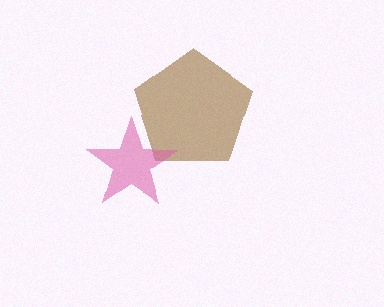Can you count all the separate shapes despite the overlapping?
Yes, there are 2 separate shapes.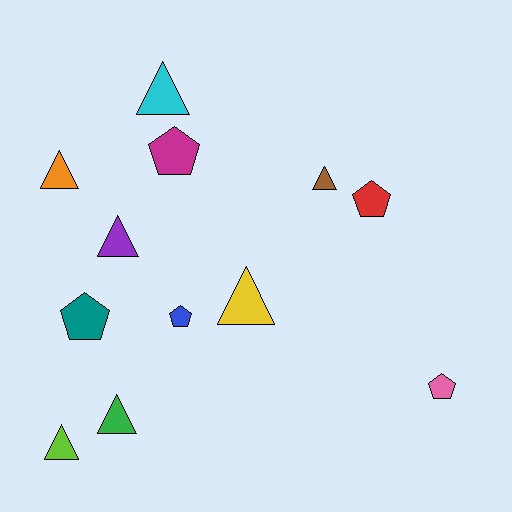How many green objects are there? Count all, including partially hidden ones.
There is 1 green object.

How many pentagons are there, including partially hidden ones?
There are 5 pentagons.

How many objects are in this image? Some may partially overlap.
There are 12 objects.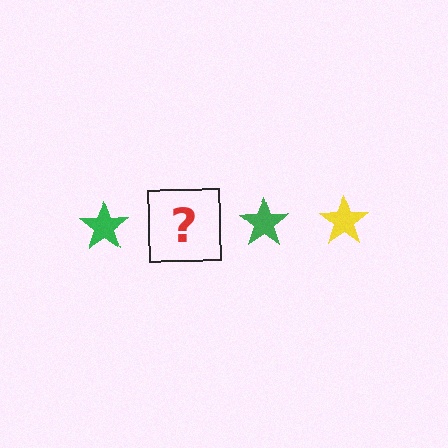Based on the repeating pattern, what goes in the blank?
The blank should be a yellow star.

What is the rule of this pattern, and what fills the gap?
The rule is that the pattern cycles through green, yellow stars. The gap should be filled with a yellow star.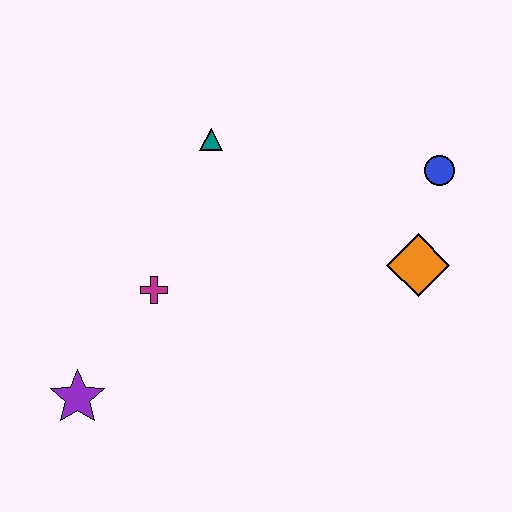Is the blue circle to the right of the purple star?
Yes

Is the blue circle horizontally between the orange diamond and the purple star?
No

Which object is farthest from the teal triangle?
The purple star is farthest from the teal triangle.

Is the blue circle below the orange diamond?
No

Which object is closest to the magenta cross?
The purple star is closest to the magenta cross.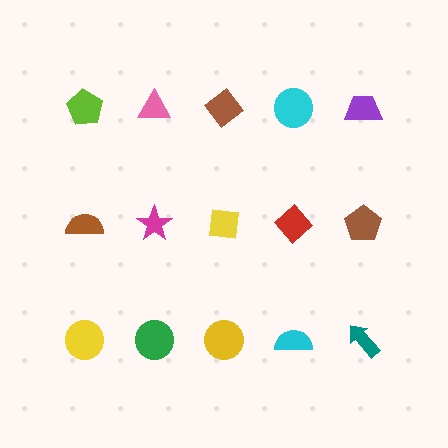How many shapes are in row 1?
5 shapes.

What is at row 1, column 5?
A purple trapezoid.